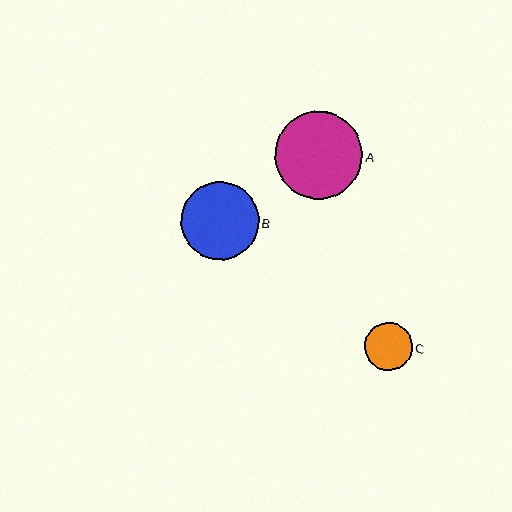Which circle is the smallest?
Circle C is the smallest with a size of approximately 48 pixels.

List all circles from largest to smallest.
From largest to smallest: A, B, C.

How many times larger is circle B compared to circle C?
Circle B is approximately 1.6 times the size of circle C.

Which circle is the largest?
Circle A is the largest with a size of approximately 88 pixels.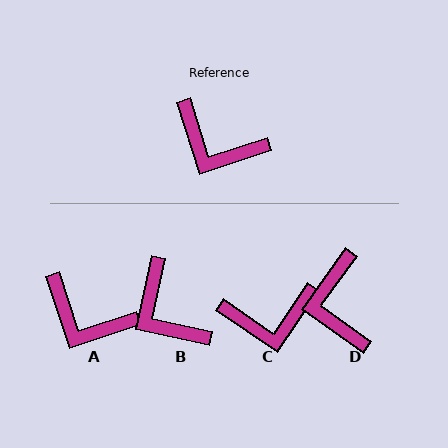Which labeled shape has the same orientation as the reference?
A.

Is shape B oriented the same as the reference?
No, it is off by about 30 degrees.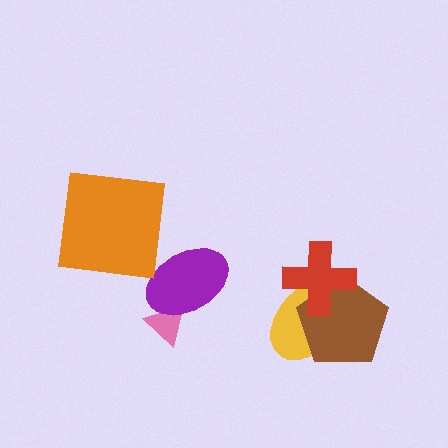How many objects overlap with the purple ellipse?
1 object overlaps with the purple ellipse.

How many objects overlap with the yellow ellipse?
2 objects overlap with the yellow ellipse.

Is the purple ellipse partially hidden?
No, no other shape covers it.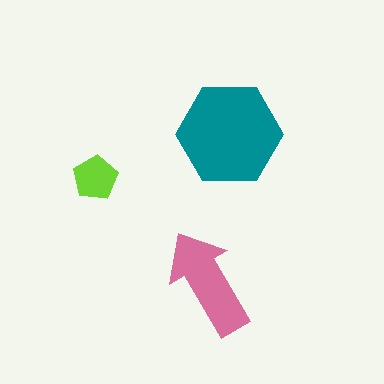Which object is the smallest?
The lime pentagon.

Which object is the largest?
The teal hexagon.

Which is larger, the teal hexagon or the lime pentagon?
The teal hexagon.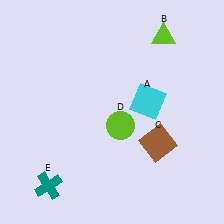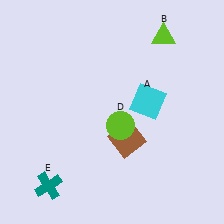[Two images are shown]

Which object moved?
The brown square (C) moved left.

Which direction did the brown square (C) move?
The brown square (C) moved left.